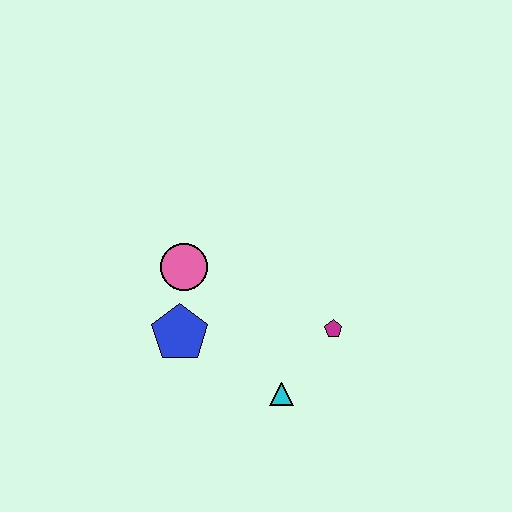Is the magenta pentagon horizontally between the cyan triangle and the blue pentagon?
No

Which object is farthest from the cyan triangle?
The pink circle is farthest from the cyan triangle.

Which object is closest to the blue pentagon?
The pink circle is closest to the blue pentagon.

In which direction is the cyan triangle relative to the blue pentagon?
The cyan triangle is to the right of the blue pentagon.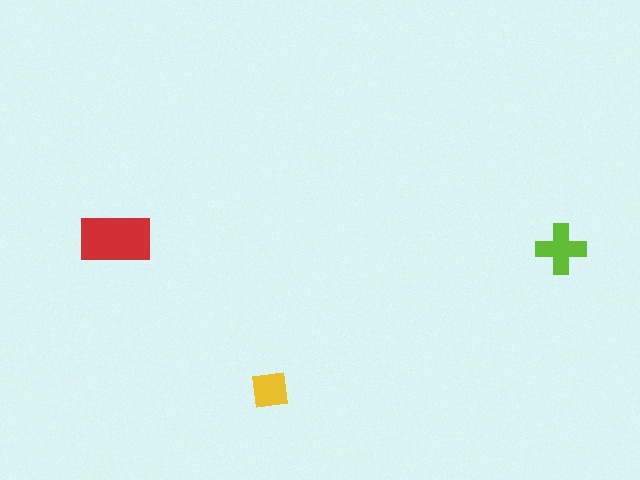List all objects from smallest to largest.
The yellow square, the lime cross, the red rectangle.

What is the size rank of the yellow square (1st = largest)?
3rd.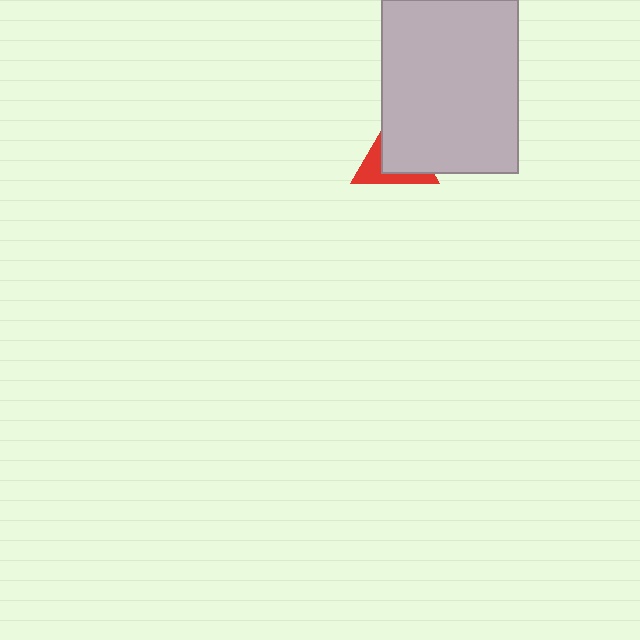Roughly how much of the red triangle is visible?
A small part of it is visible (roughly 40%).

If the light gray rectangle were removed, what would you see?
You would see the complete red triangle.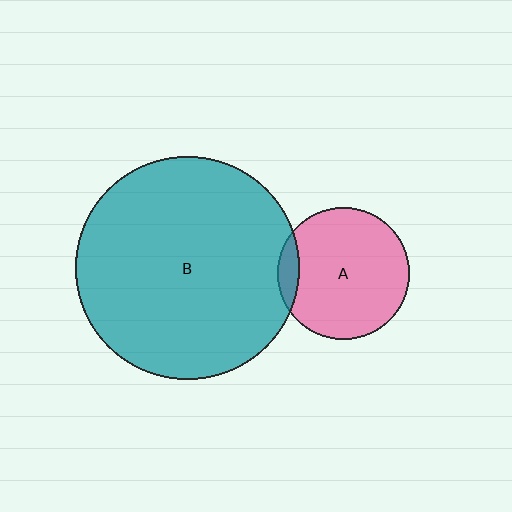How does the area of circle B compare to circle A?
Approximately 2.9 times.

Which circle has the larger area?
Circle B (teal).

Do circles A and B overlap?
Yes.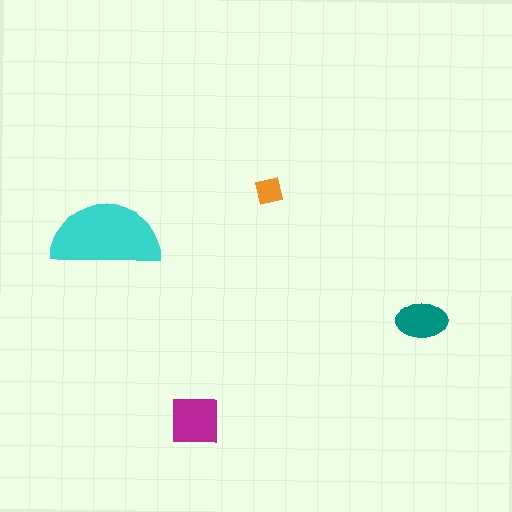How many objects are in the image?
There are 4 objects in the image.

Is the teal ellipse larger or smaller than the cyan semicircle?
Smaller.